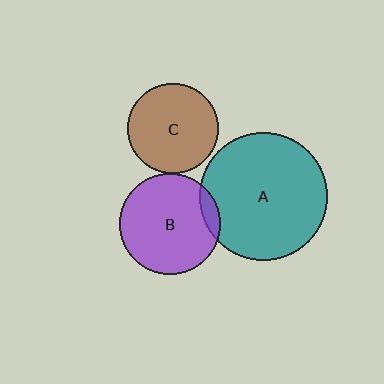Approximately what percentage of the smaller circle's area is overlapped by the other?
Approximately 5%.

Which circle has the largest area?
Circle A (teal).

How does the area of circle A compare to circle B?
Approximately 1.6 times.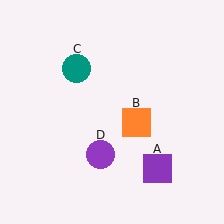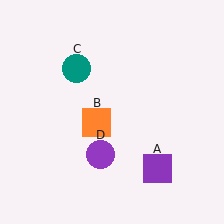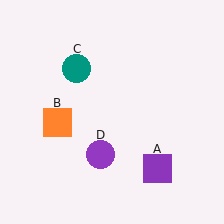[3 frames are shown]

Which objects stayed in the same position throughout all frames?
Purple square (object A) and teal circle (object C) and purple circle (object D) remained stationary.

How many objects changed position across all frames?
1 object changed position: orange square (object B).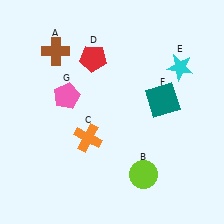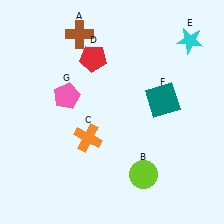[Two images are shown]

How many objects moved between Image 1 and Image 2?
2 objects moved between the two images.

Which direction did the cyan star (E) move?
The cyan star (E) moved up.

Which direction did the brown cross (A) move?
The brown cross (A) moved right.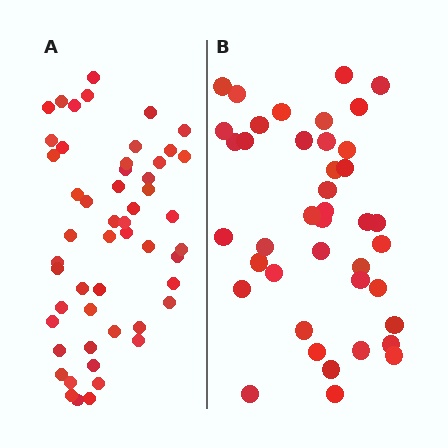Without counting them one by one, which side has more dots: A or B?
Region A (the left region) has more dots.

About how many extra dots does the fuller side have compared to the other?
Region A has roughly 12 or so more dots than region B.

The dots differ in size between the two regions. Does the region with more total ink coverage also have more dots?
No. Region B has more total ink coverage because its dots are larger, but region A actually contains more individual dots. Total area can be misleading — the number of items is what matters here.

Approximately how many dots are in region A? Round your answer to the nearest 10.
About 50 dots. (The exact count is 52, which rounds to 50.)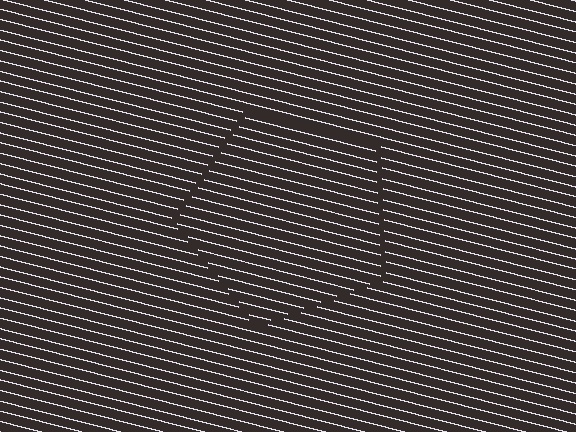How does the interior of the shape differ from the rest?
The interior of the shape contains the same grating, shifted by half a period — the contour is defined by the phase discontinuity where line-ends from the inner and outer gratings abut.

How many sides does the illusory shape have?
5 sides — the line-ends trace a pentagon.